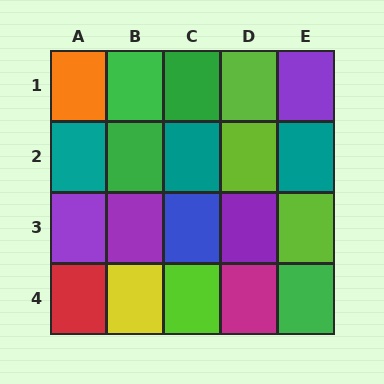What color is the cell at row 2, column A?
Teal.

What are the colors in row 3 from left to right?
Purple, purple, blue, purple, lime.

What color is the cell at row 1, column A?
Orange.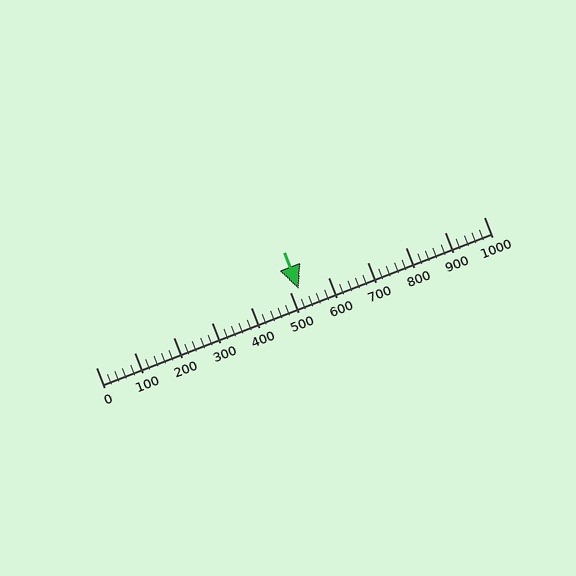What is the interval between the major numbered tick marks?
The major tick marks are spaced 100 units apart.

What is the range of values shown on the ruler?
The ruler shows values from 0 to 1000.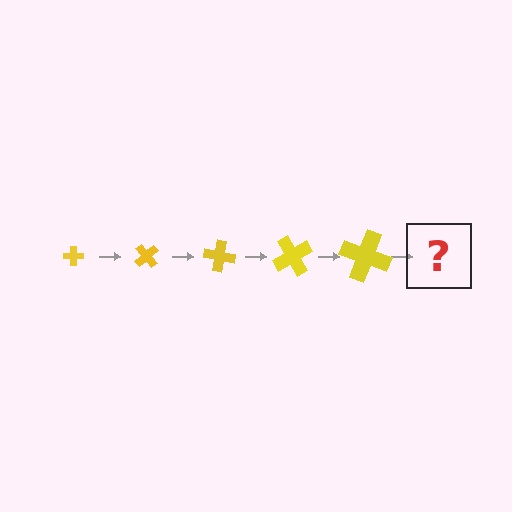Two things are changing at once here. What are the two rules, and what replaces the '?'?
The two rules are that the cross grows larger each step and it rotates 50 degrees each step. The '?' should be a cross, larger than the previous one and rotated 250 degrees from the start.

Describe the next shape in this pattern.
It should be a cross, larger than the previous one and rotated 250 degrees from the start.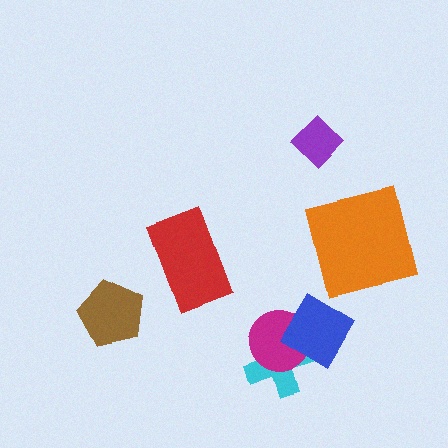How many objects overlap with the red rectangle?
0 objects overlap with the red rectangle.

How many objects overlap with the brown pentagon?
0 objects overlap with the brown pentagon.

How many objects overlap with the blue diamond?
2 objects overlap with the blue diamond.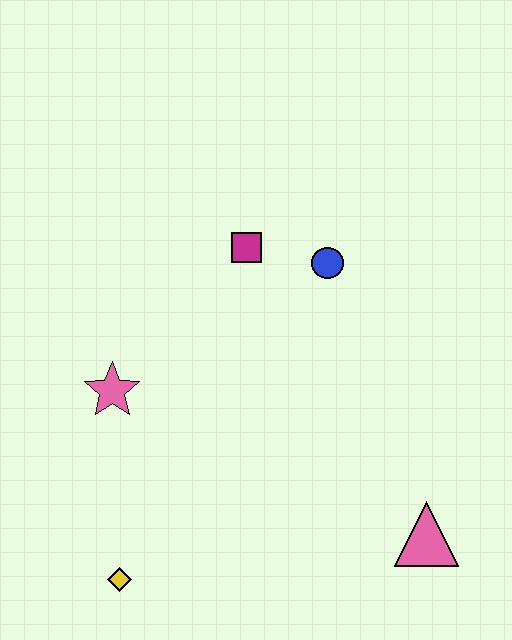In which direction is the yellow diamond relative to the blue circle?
The yellow diamond is below the blue circle.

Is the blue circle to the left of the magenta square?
No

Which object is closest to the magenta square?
The blue circle is closest to the magenta square.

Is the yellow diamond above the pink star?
No